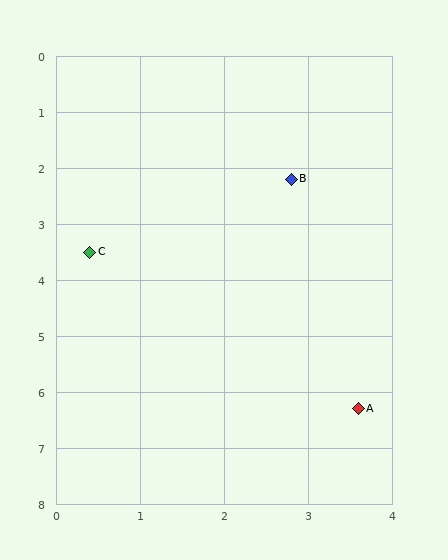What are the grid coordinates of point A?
Point A is at approximately (3.6, 6.3).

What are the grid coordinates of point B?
Point B is at approximately (2.8, 2.2).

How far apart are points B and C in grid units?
Points B and C are about 2.7 grid units apart.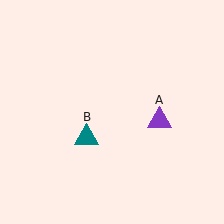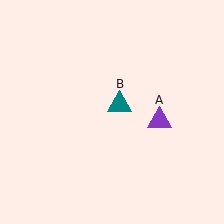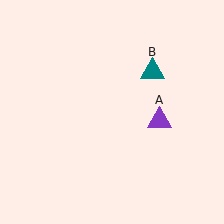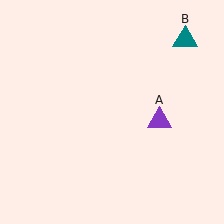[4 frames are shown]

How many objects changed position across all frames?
1 object changed position: teal triangle (object B).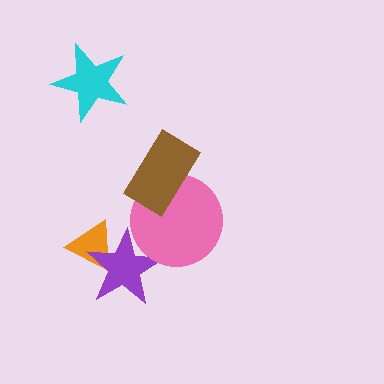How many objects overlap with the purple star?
2 objects overlap with the purple star.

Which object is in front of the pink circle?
The brown rectangle is in front of the pink circle.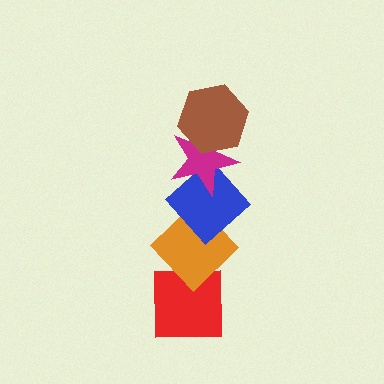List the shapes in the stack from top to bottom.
From top to bottom: the brown hexagon, the magenta star, the blue diamond, the orange diamond, the red square.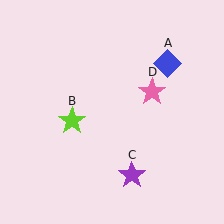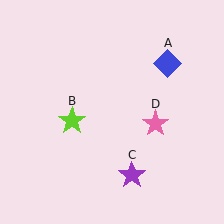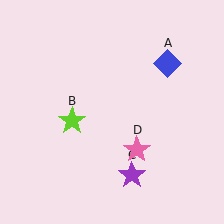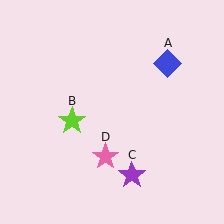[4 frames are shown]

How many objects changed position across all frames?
1 object changed position: pink star (object D).